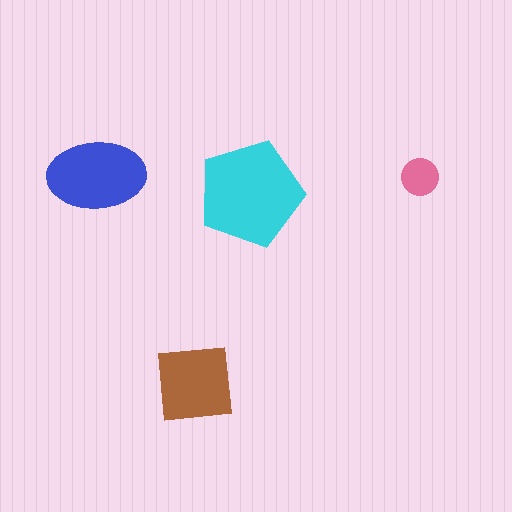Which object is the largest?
The cyan pentagon.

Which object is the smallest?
The pink circle.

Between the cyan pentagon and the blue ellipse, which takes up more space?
The cyan pentagon.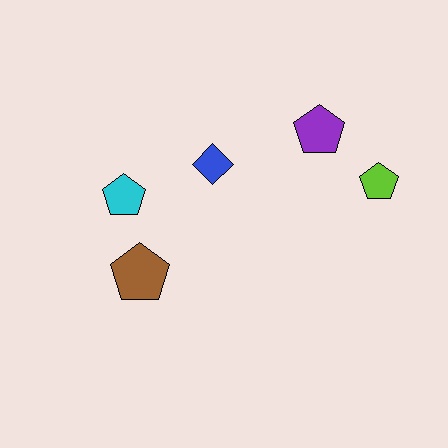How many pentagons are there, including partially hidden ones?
There are 4 pentagons.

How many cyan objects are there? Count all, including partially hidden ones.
There is 1 cyan object.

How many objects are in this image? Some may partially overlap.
There are 5 objects.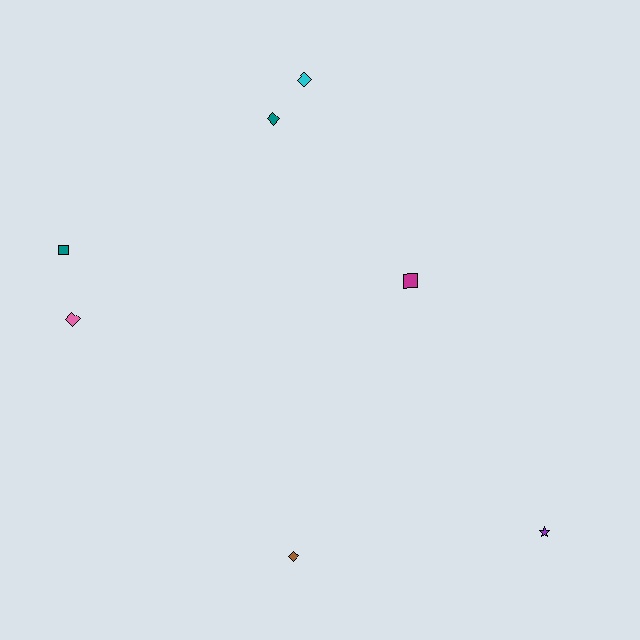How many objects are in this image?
There are 7 objects.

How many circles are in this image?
There are no circles.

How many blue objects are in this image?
There are no blue objects.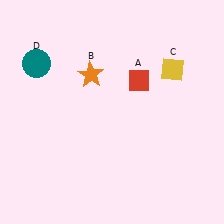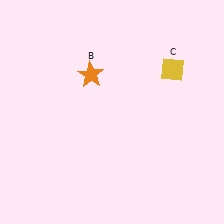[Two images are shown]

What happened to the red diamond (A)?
The red diamond (A) was removed in Image 2. It was in the top-right area of Image 1.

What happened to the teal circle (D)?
The teal circle (D) was removed in Image 2. It was in the top-left area of Image 1.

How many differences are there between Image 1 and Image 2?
There are 2 differences between the two images.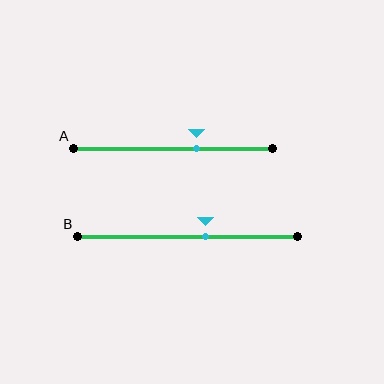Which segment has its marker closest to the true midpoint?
Segment B has its marker closest to the true midpoint.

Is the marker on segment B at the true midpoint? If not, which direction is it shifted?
No, the marker on segment B is shifted to the right by about 8% of the segment length.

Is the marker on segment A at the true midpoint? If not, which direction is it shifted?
No, the marker on segment A is shifted to the right by about 12% of the segment length.